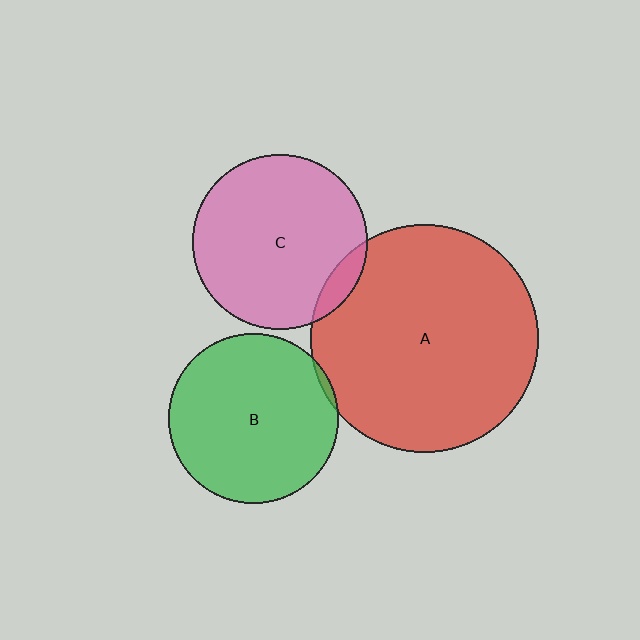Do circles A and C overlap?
Yes.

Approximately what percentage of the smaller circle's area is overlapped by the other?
Approximately 10%.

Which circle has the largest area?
Circle A (red).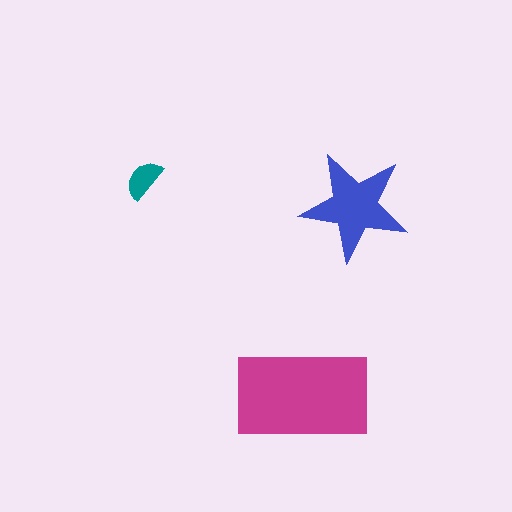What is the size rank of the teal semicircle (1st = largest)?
3rd.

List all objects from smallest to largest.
The teal semicircle, the blue star, the magenta rectangle.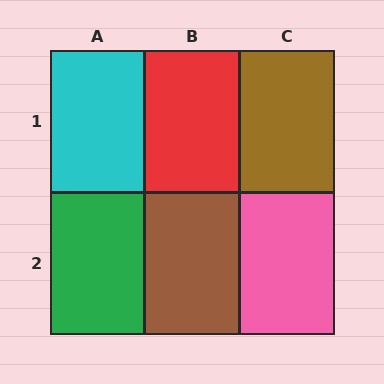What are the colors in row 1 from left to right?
Cyan, red, brown.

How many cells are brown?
2 cells are brown.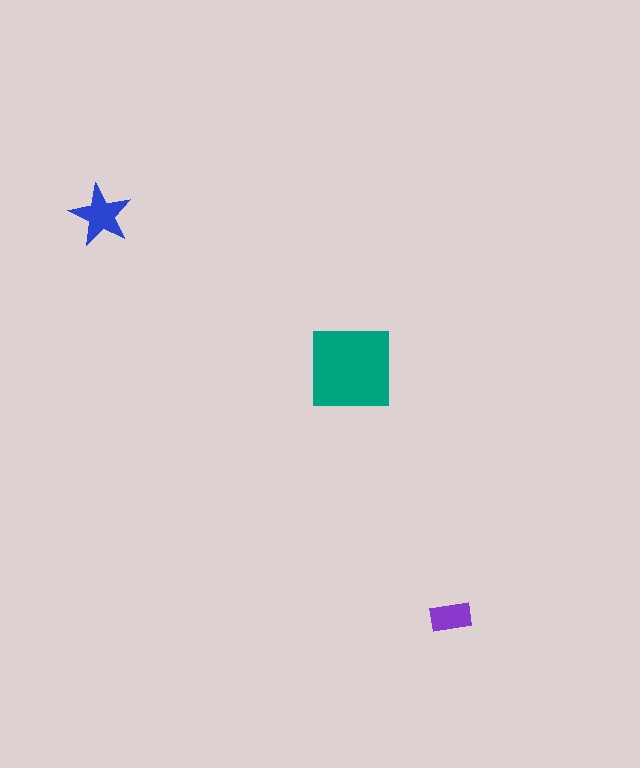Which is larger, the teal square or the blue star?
The teal square.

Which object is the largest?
The teal square.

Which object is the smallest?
The purple rectangle.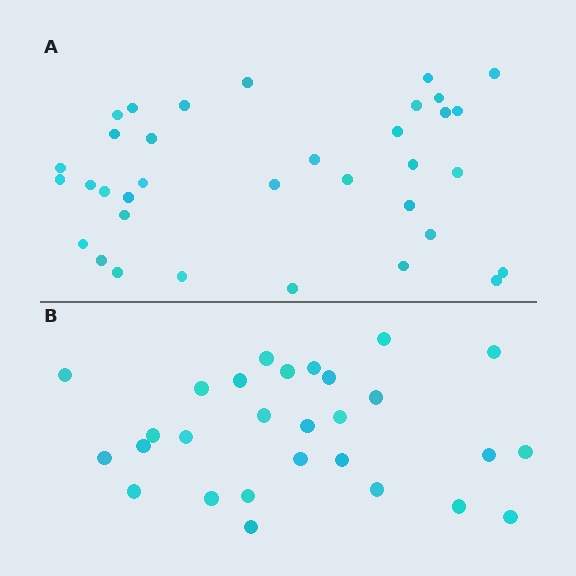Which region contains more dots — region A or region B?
Region A (the top region) has more dots.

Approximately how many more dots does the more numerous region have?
Region A has roughly 8 or so more dots than region B.